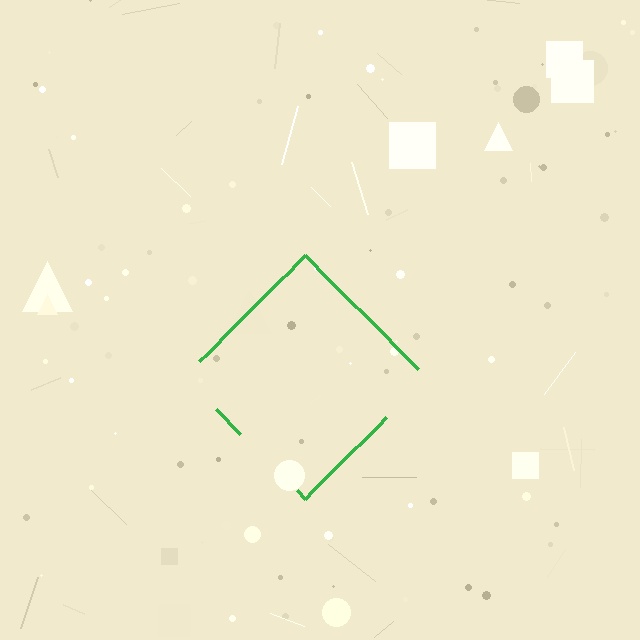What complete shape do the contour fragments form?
The contour fragments form a diamond.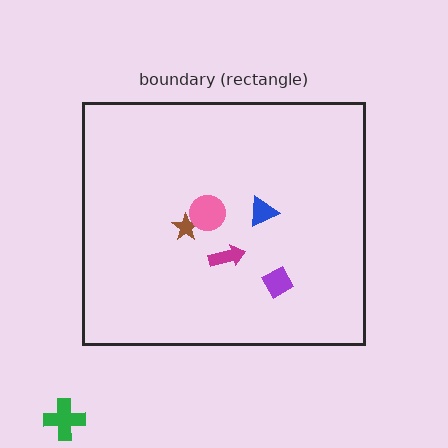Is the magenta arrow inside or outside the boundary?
Inside.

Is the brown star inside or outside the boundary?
Inside.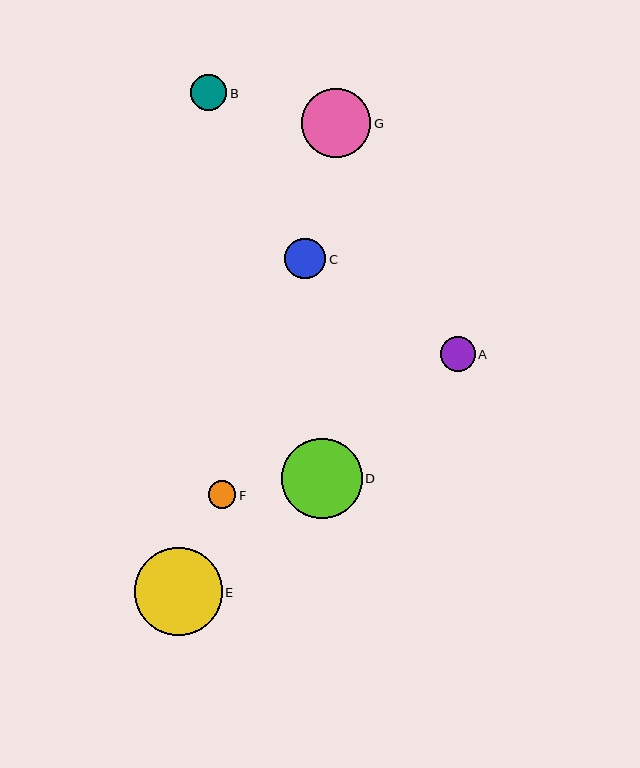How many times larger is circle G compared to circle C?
Circle G is approximately 1.7 times the size of circle C.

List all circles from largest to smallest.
From largest to smallest: E, D, G, C, B, A, F.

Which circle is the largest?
Circle E is the largest with a size of approximately 88 pixels.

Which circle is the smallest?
Circle F is the smallest with a size of approximately 28 pixels.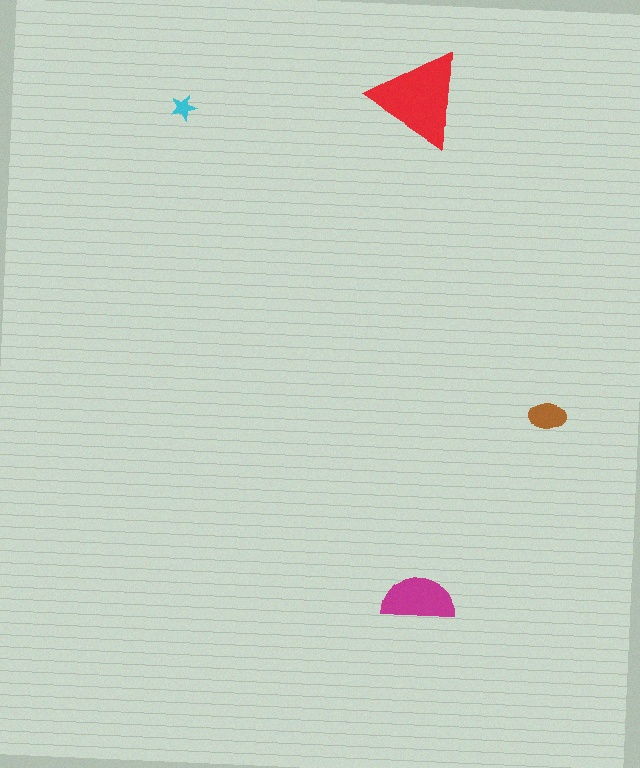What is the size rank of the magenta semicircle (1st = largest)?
2nd.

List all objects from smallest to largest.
The cyan star, the brown ellipse, the magenta semicircle, the red triangle.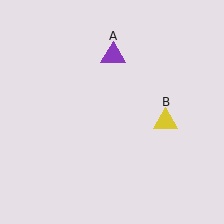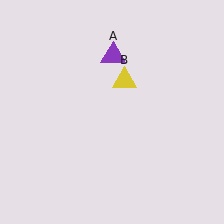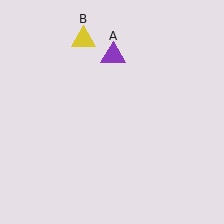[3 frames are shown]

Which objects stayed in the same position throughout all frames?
Purple triangle (object A) remained stationary.